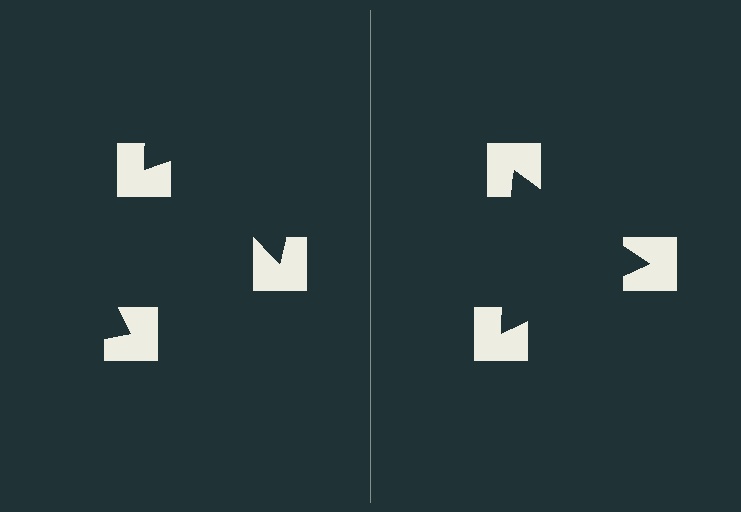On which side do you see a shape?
An illusory triangle appears on the right side. On the left side the wedge cuts are rotated, so no coherent shape forms.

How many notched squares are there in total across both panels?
6 — 3 on each side.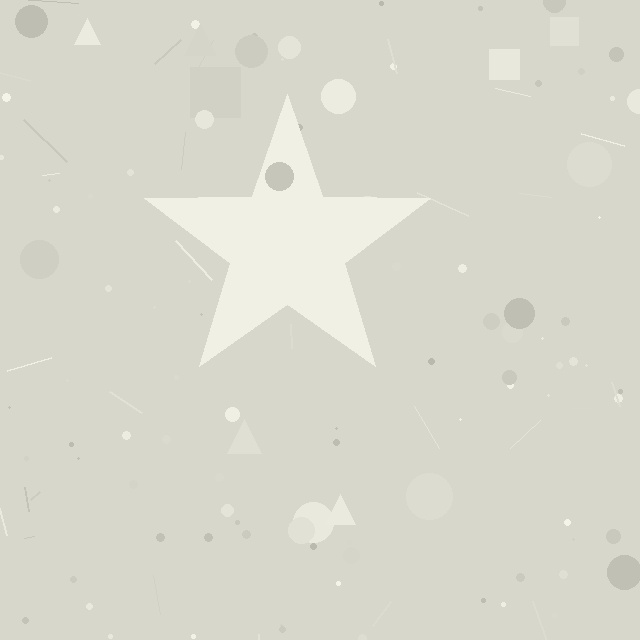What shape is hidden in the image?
A star is hidden in the image.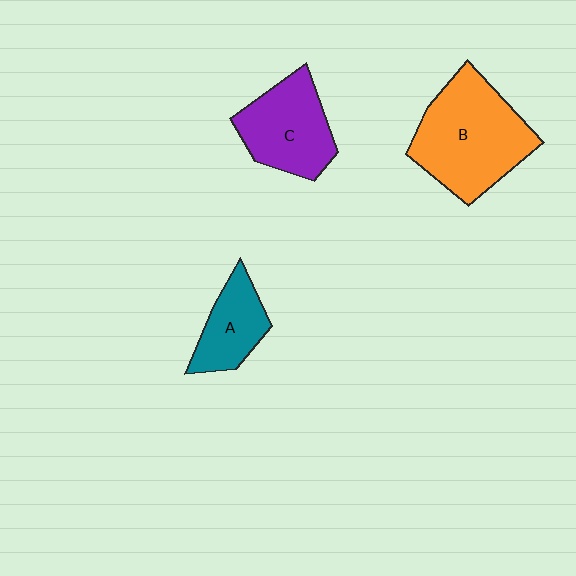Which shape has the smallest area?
Shape A (teal).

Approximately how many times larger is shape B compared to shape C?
Approximately 1.4 times.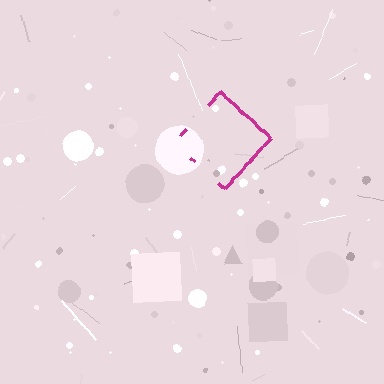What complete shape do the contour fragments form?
The contour fragments form a diamond.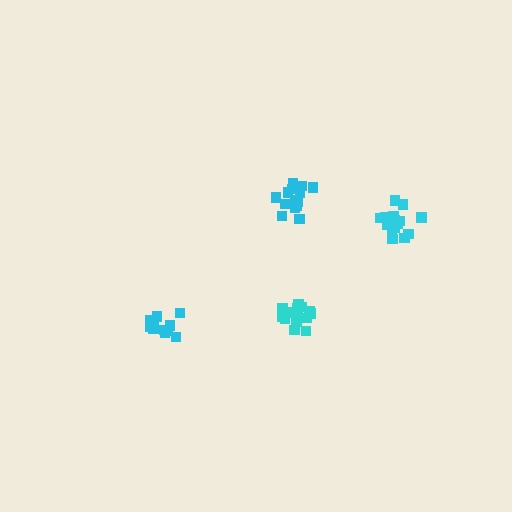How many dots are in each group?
Group 1: 14 dots, Group 2: 12 dots, Group 3: 16 dots, Group 4: 15 dots (57 total).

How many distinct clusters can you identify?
There are 4 distinct clusters.